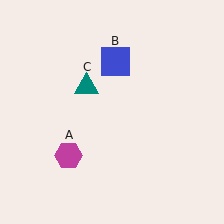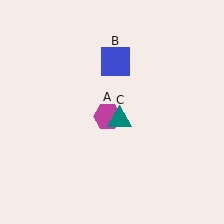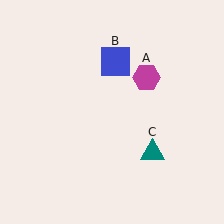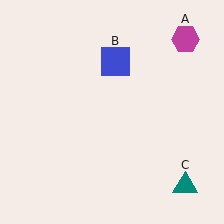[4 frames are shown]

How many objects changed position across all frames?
2 objects changed position: magenta hexagon (object A), teal triangle (object C).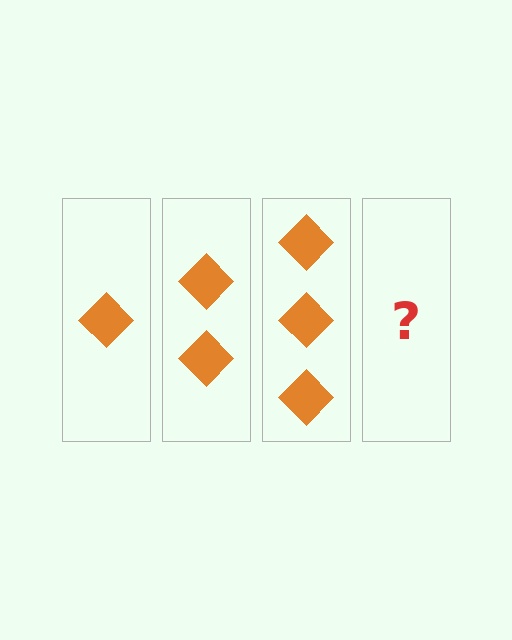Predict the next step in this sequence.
The next step is 4 diamonds.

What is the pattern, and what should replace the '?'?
The pattern is that each step adds one more diamond. The '?' should be 4 diamonds.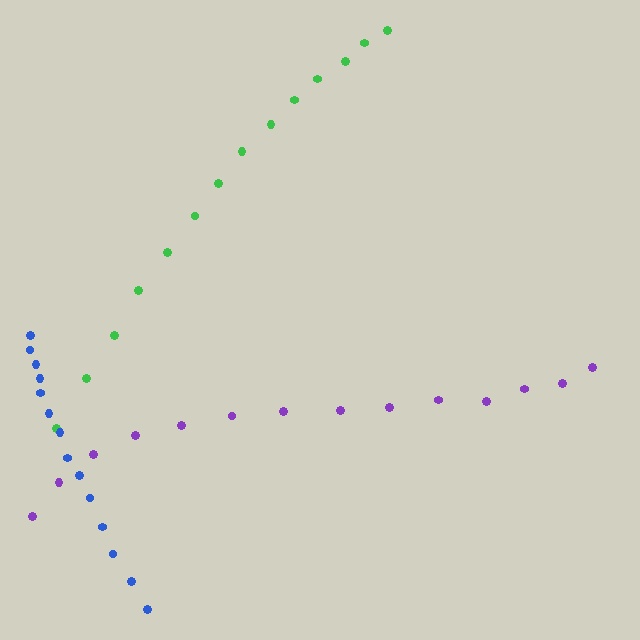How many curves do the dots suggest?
There are 3 distinct paths.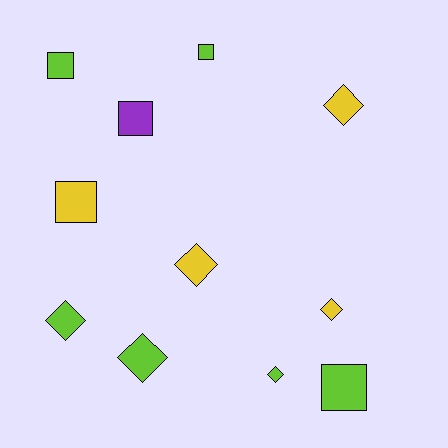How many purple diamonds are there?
There are no purple diamonds.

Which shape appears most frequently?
Diamond, with 6 objects.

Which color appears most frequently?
Lime, with 6 objects.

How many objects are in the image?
There are 11 objects.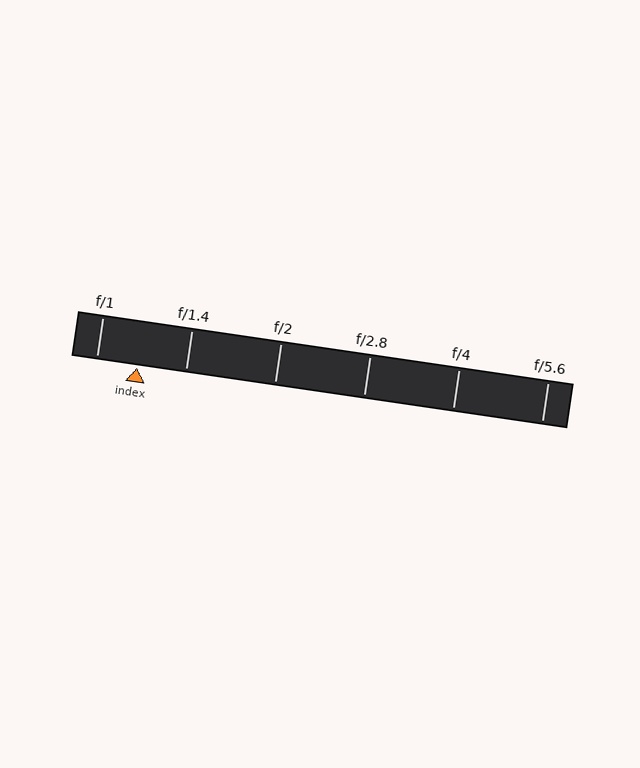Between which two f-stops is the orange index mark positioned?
The index mark is between f/1 and f/1.4.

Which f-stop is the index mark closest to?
The index mark is closest to f/1.